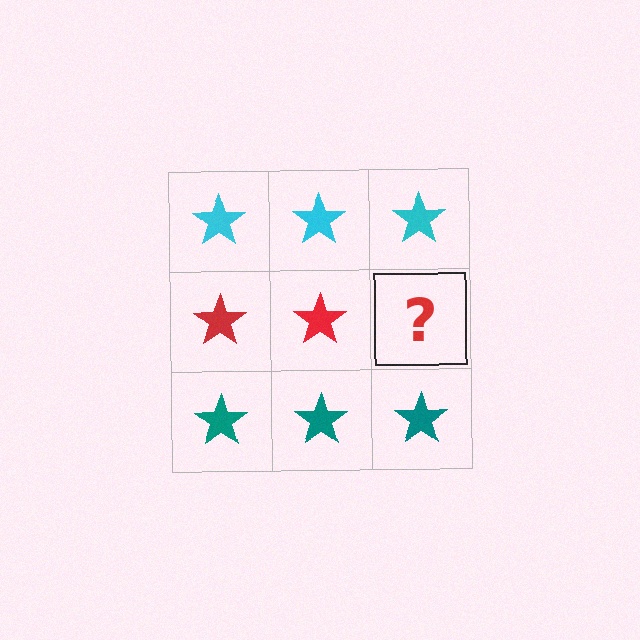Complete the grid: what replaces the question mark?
The question mark should be replaced with a red star.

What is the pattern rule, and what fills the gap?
The rule is that each row has a consistent color. The gap should be filled with a red star.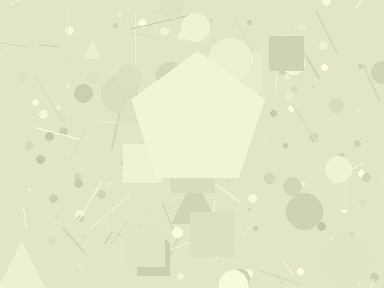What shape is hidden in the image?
A pentagon is hidden in the image.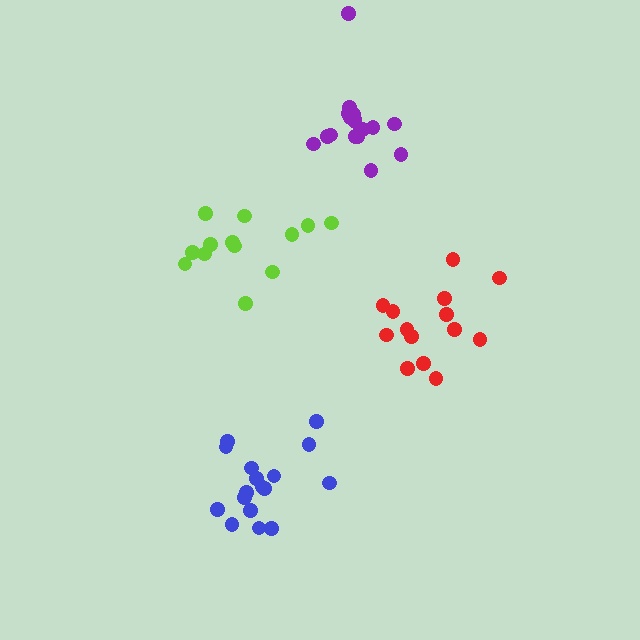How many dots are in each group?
Group 1: 13 dots, Group 2: 17 dots, Group 3: 14 dots, Group 4: 17 dots (61 total).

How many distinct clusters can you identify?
There are 4 distinct clusters.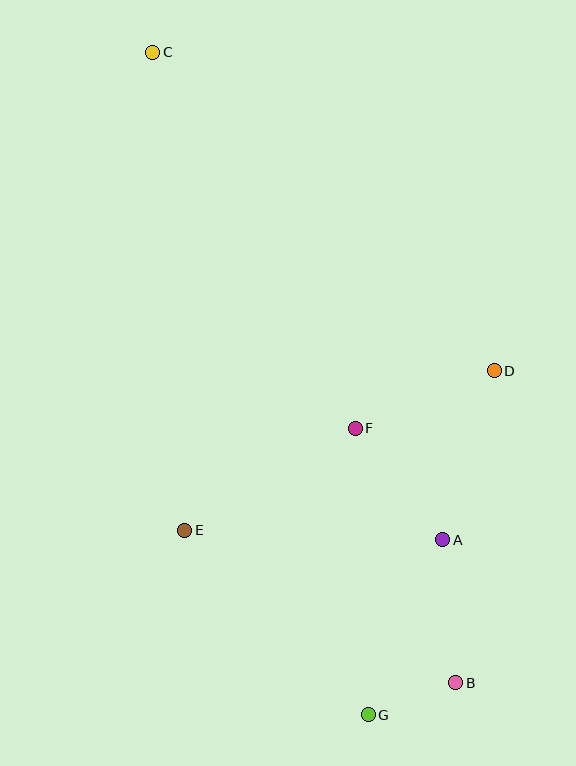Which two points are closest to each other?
Points B and G are closest to each other.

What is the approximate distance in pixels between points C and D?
The distance between C and D is approximately 467 pixels.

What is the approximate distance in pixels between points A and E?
The distance between A and E is approximately 258 pixels.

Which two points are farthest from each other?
Points B and C are farthest from each other.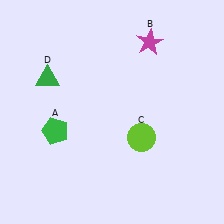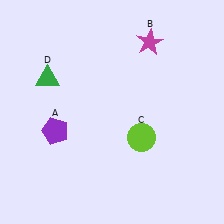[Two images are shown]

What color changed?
The pentagon (A) changed from green in Image 1 to purple in Image 2.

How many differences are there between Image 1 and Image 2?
There is 1 difference between the two images.